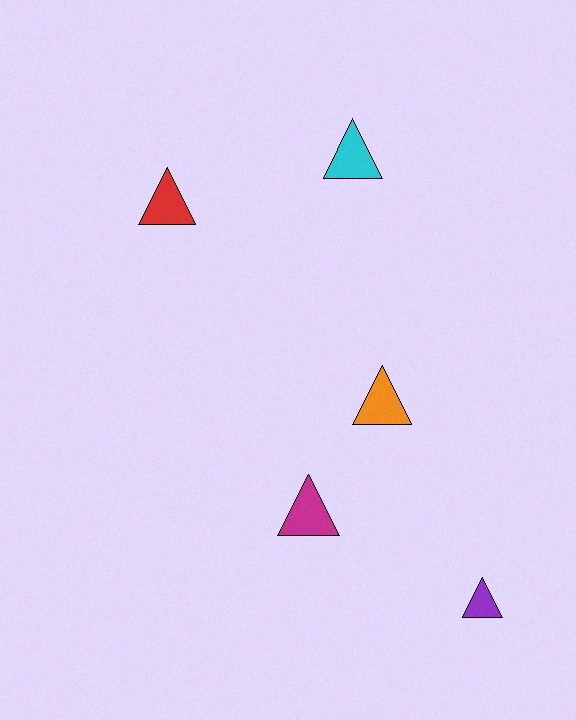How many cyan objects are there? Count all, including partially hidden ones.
There is 1 cyan object.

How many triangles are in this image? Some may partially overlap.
There are 5 triangles.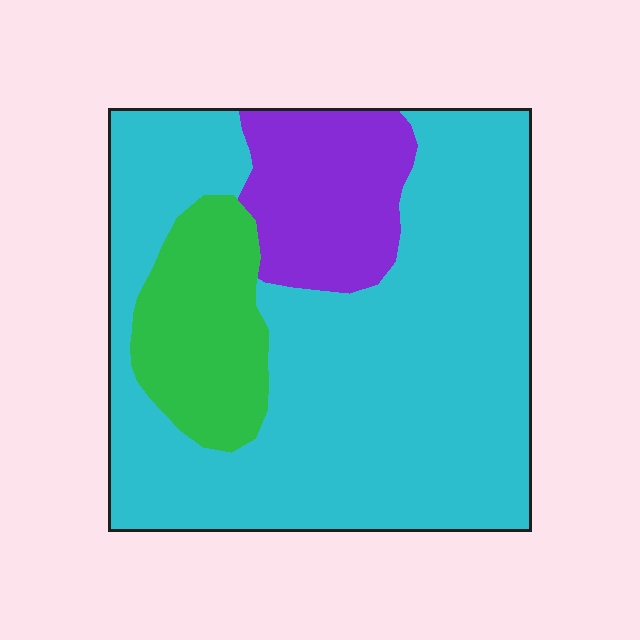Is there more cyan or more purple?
Cyan.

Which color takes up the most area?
Cyan, at roughly 70%.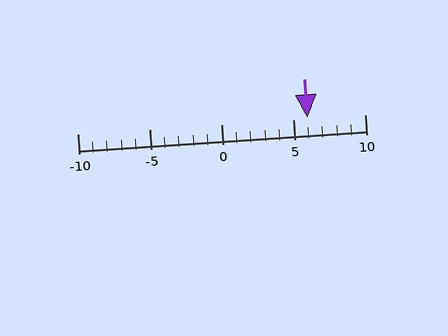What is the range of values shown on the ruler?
The ruler shows values from -10 to 10.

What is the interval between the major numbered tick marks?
The major tick marks are spaced 5 units apart.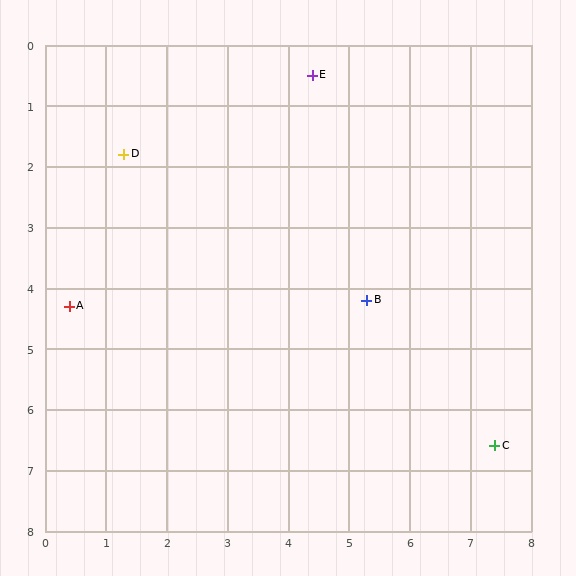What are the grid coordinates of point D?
Point D is at approximately (1.3, 1.8).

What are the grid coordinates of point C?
Point C is at approximately (7.4, 6.6).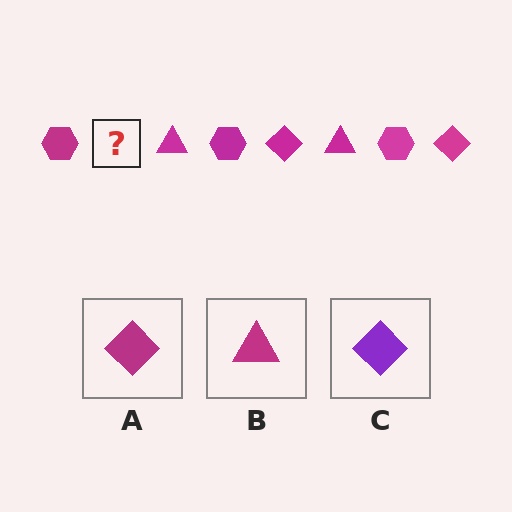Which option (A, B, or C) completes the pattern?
A.